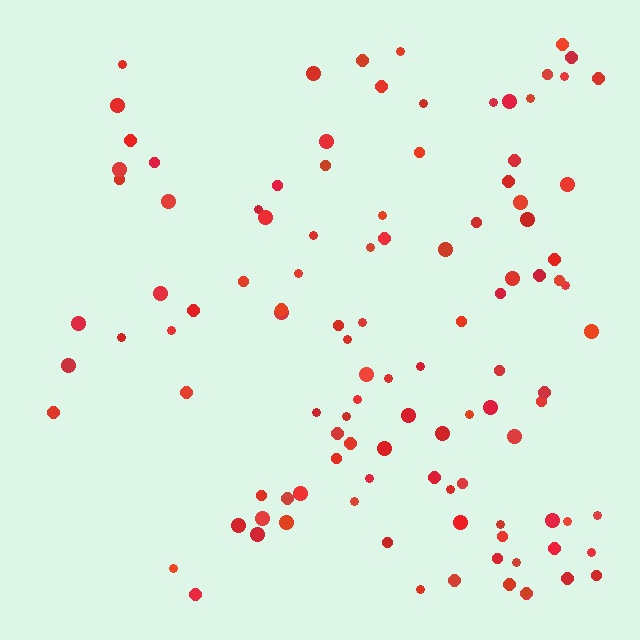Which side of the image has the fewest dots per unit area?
The left.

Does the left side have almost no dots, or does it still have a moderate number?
Still a moderate number, just noticeably fewer than the right.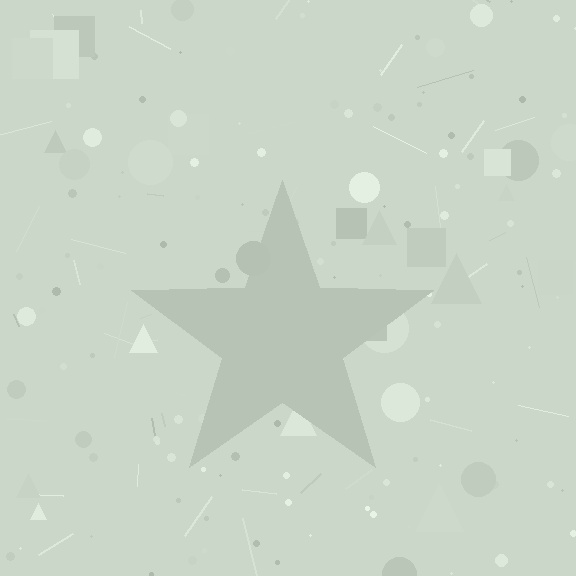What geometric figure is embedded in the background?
A star is embedded in the background.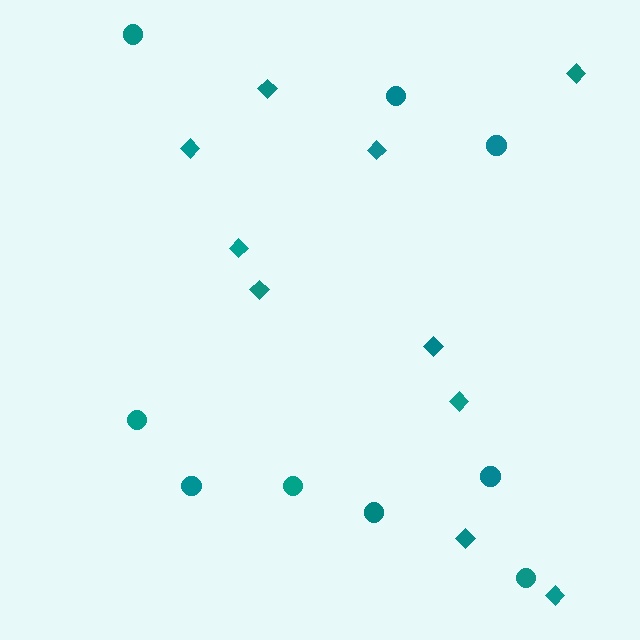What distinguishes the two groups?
There are 2 groups: one group of diamonds (10) and one group of circles (9).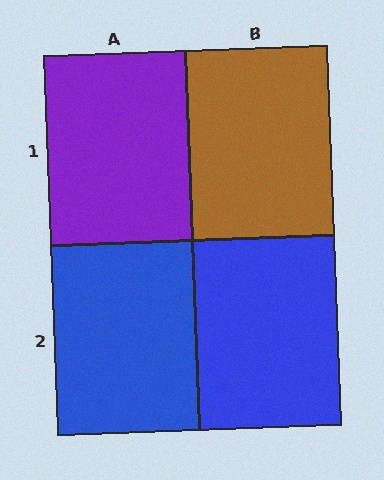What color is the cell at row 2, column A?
Blue.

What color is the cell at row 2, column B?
Blue.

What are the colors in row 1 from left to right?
Purple, brown.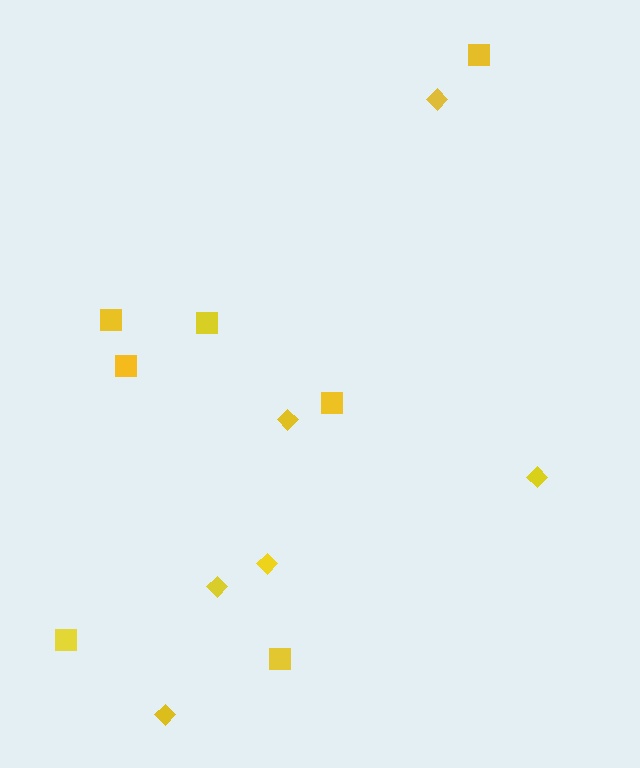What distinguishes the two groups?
There are 2 groups: one group of diamonds (6) and one group of squares (7).